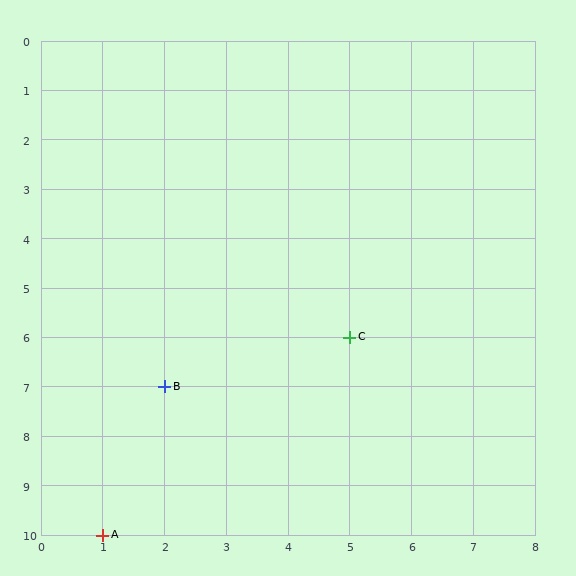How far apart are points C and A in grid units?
Points C and A are 4 columns and 4 rows apart (about 5.7 grid units diagonally).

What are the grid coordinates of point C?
Point C is at grid coordinates (5, 6).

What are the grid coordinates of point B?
Point B is at grid coordinates (2, 7).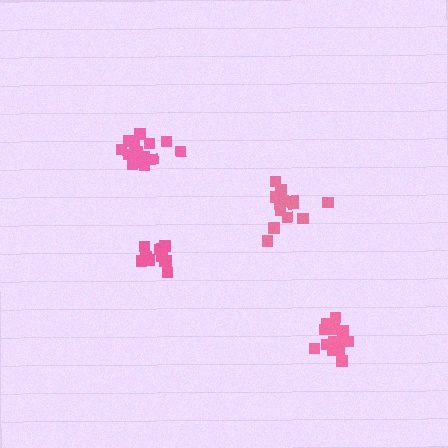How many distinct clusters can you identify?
There are 4 distinct clusters.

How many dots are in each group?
Group 1: 13 dots, Group 2: 12 dots, Group 3: 16 dots, Group 4: 18 dots (59 total).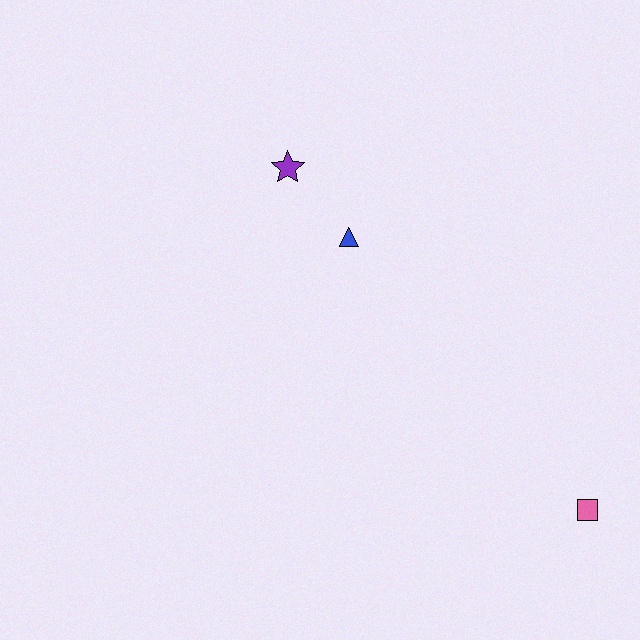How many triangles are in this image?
There is 1 triangle.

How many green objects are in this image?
There are no green objects.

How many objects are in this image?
There are 3 objects.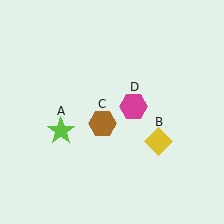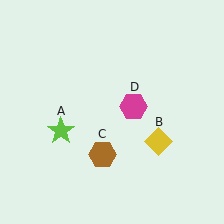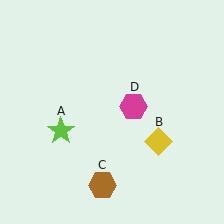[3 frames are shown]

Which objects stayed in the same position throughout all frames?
Lime star (object A) and yellow diamond (object B) and magenta hexagon (object D) remained stationary.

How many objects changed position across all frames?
1 object changed position: brown hexagon (object C).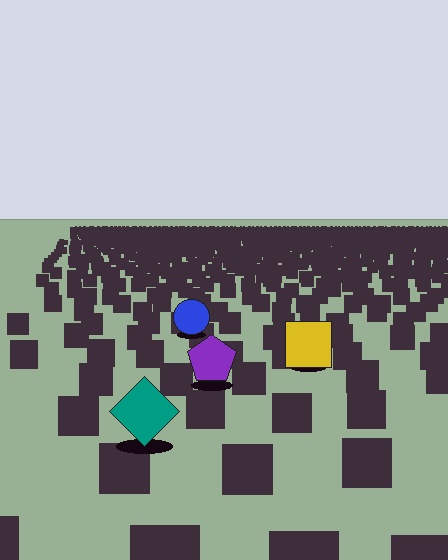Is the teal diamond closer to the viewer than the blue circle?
Yes. The teal diamond is closer — you can tell from the texture gradient: the ground texture is coarser near it.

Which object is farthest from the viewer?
The blue circle is farthest from the viewer. It appears smaller and the ground texture around it is denser.